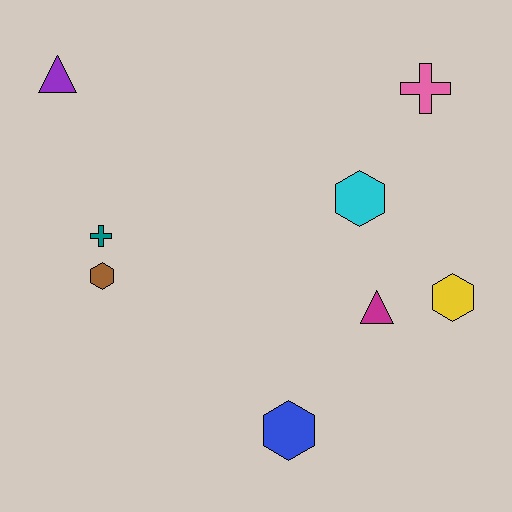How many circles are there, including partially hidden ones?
There are no circles.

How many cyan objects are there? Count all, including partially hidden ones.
There is 1 cyan object.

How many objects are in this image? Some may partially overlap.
There are 8 objects.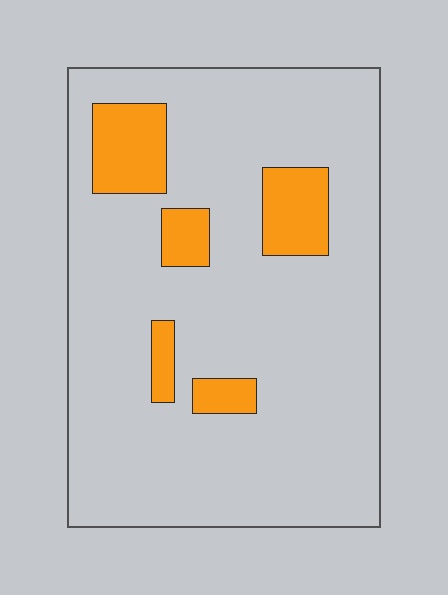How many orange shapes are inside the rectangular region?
5.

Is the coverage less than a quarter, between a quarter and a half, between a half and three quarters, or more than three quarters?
Less than a quarter.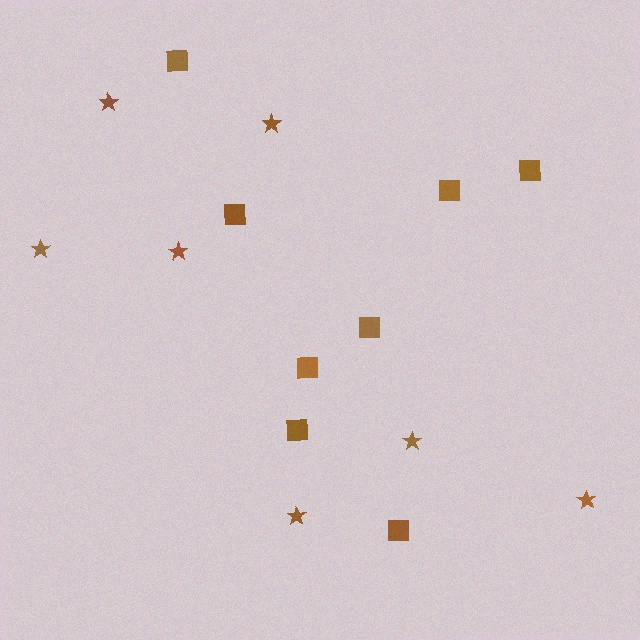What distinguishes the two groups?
There are 2 groups: one group of stars (7) and one group of squares (8).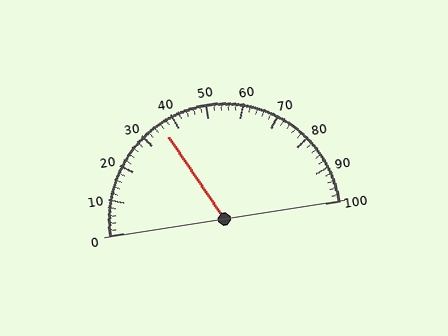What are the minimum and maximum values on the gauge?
The gauge ranges from 0 to 100.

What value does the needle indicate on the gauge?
The needle indicates approximately 36.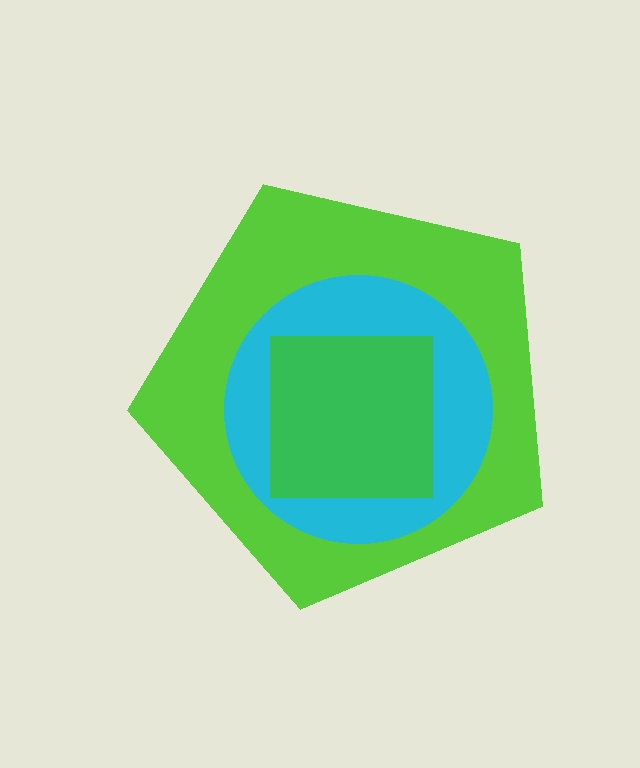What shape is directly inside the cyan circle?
The green square.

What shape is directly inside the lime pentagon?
The cyan circle.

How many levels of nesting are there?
3.